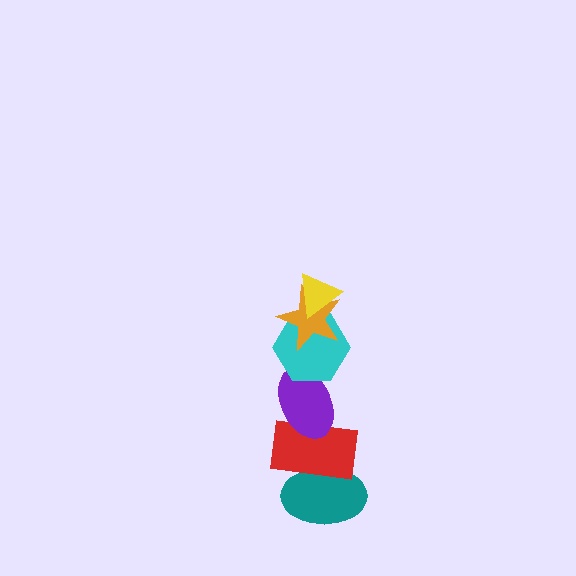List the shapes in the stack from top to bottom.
From top to bottom: the yellow triangle, the orange star, the cyan hexagon, the purple ellipse, the red rectangle, the teal ellipse.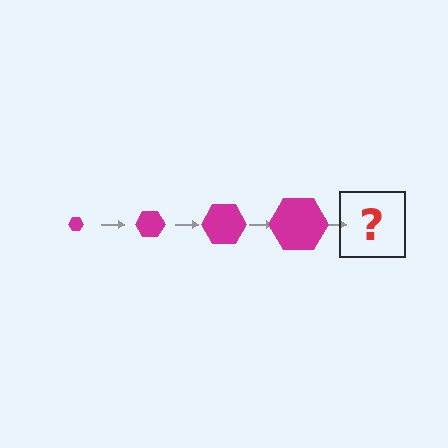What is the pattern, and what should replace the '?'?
The pattern is that the hexagon gets progressively larger each step. The '?' should be a magenta hexagon, larger than the previous one.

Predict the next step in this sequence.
The next step is a magenta hexagon, larger than the previous one.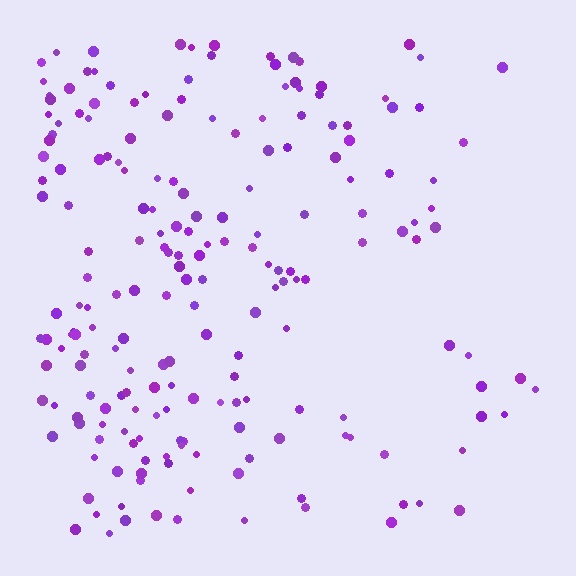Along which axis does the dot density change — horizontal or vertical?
Horizontal.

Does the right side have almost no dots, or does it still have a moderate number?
Still a moderate number, just noticeably fewer than the left.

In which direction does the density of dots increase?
From right to left, with the left side densest.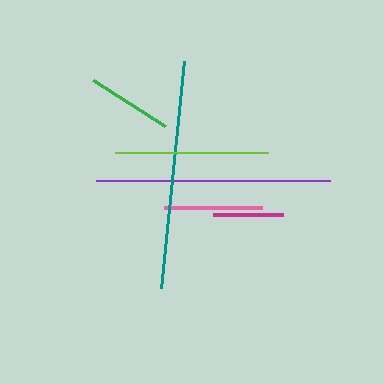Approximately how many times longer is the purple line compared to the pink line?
The purple line is approximately 2.4 times the length of the pink line.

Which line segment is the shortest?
The magenta line is the shortest at approximately 70 pixels.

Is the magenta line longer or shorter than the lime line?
The lime line is longer than the magenta line.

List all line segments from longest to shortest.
From longest to shortest: purple, teal, lime, pink, green, magenta.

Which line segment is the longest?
The purple line is the longest at approximately 234 pixels.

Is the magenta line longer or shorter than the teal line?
The teal line is longer than the magenta line.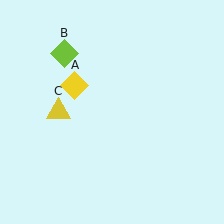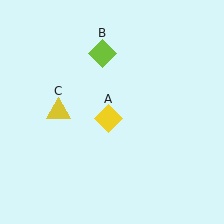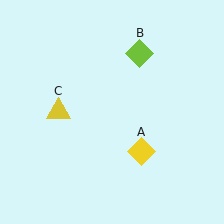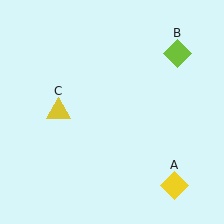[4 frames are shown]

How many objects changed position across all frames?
2 objects changed position: yellow diamond (object A), lime diamond (object B).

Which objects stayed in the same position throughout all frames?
Yellow triangle (object C) remained stationary.